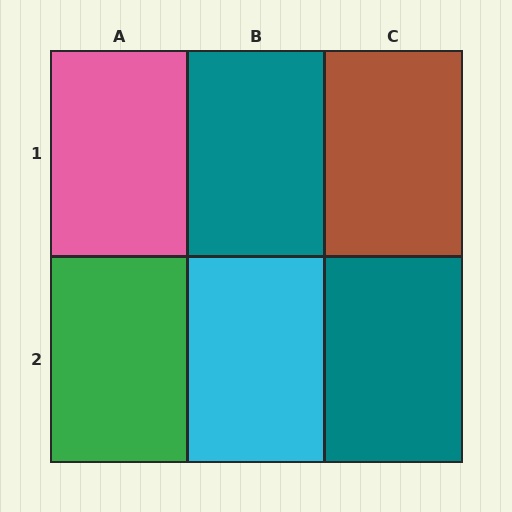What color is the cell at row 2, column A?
Green.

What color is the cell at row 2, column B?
Cyan.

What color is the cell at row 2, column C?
Teal.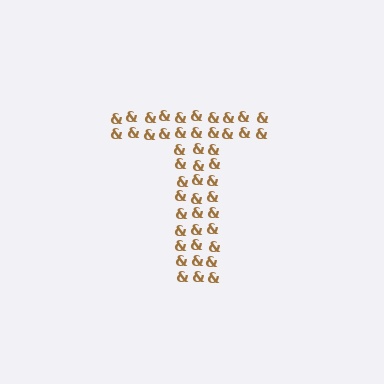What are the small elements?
The small elements are ampersands.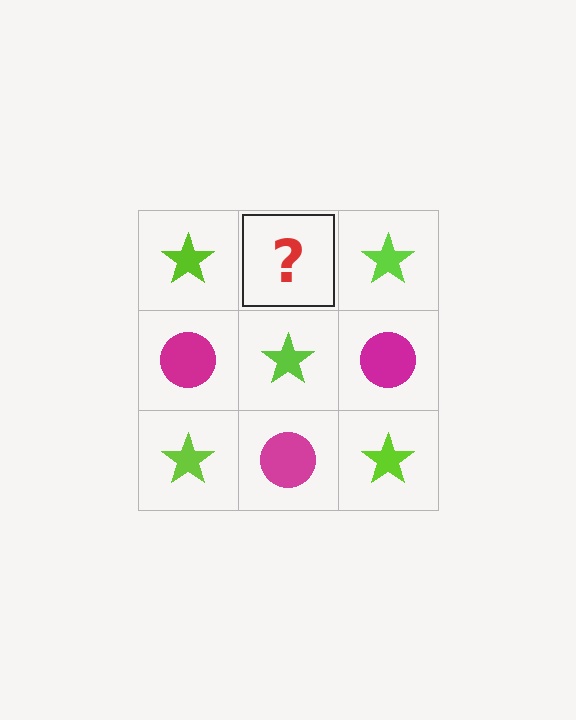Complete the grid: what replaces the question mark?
The question mark should be replaced with a magenta circle.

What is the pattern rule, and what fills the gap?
The rule is that it alternates lime star and magenta circle in a checkerboard pattern. The gap should be filled with a magenta circle.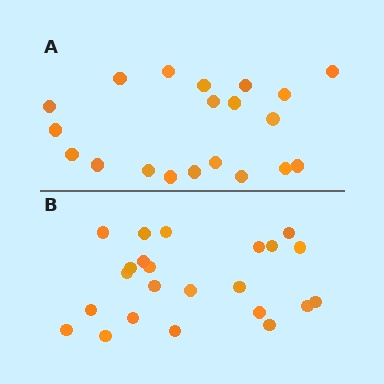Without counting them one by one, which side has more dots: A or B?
Region B (the bottom region) has more dots.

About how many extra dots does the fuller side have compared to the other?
Region B has just a few more — roughly 2 or 3 more dots than region A.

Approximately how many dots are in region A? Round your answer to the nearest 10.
About 20 dots.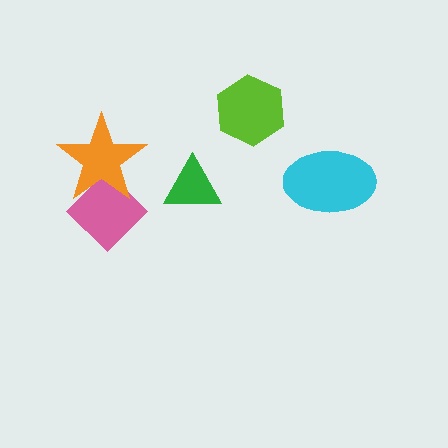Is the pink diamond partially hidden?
Yes, it is partially covered by another shape.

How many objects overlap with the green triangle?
0 objects overlap with the green triangle.